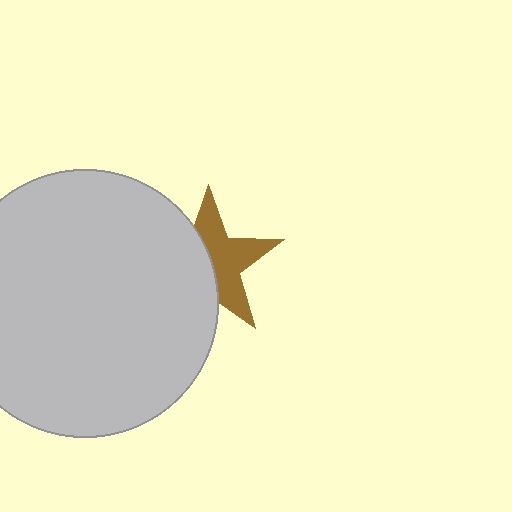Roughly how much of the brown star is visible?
About half of it is visible (roughly 52%).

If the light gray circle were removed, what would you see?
You would see the complete brown star.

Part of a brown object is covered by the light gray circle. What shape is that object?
It is a star.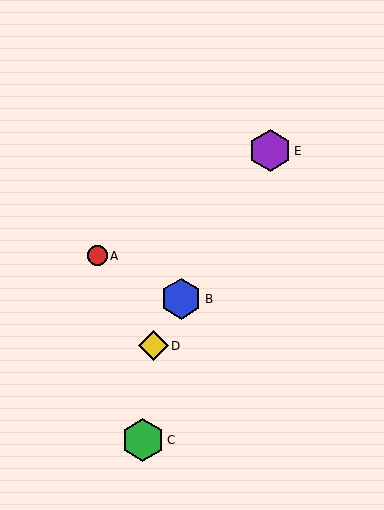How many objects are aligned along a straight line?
3 objects (B, D, E) are aligned along a straight line.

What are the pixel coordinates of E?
Object E is at (270, 151).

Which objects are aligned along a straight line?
Objects B, D, E are aligned along a straight line.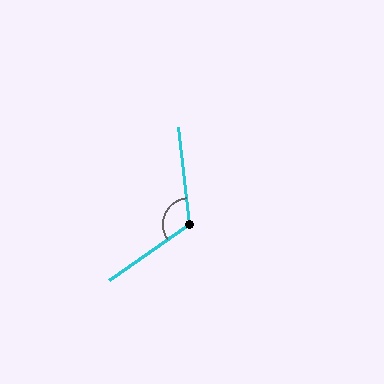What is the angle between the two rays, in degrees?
Approximately 118 degrees.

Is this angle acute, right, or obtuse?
It is obtuse.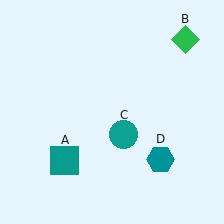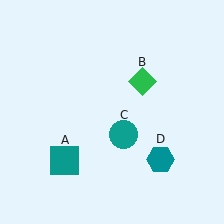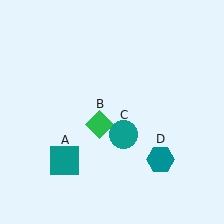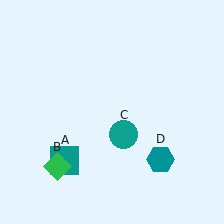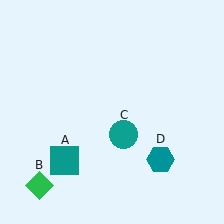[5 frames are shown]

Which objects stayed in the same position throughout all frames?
Teal square (object A) and teal circle (object C) and teal hexagon (object D) remained stationary.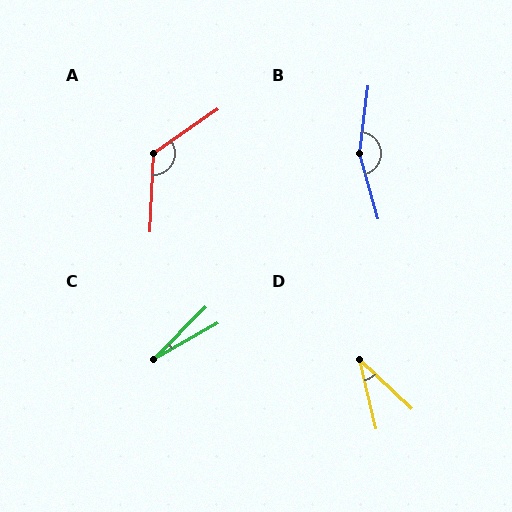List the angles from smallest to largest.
C (15°), D (34°), A (127°), B (157°).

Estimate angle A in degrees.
Approximately 127 degrees.